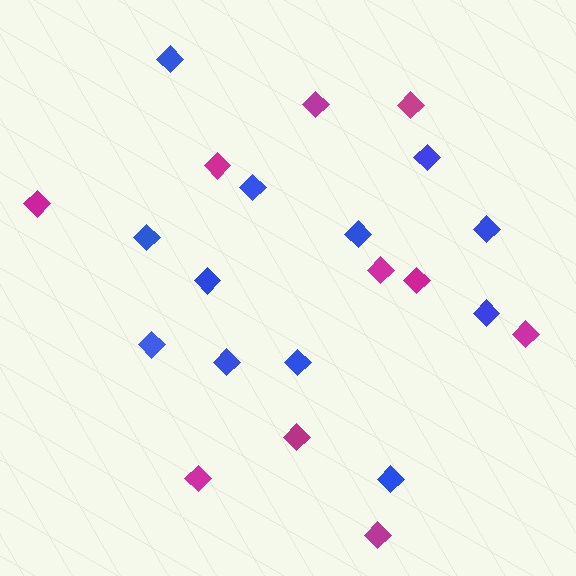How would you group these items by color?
There are 2 groups: one group of blue diamonds (12) and one group of magenta diamonds (10).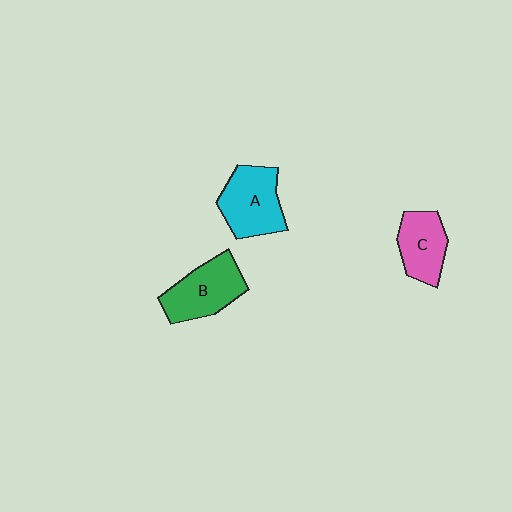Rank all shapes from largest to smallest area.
From largest to smallest: A (cyan), B (green), C (pink).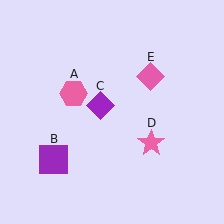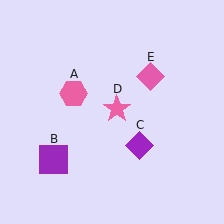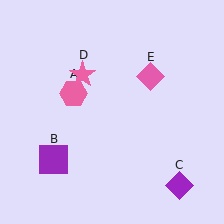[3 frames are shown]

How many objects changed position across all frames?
2 objects changed position: purple diamond (object C), pink star (object D).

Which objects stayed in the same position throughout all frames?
Pink hexagon (object A) and purple square (object B) and pink diamond (object E) remained stationary.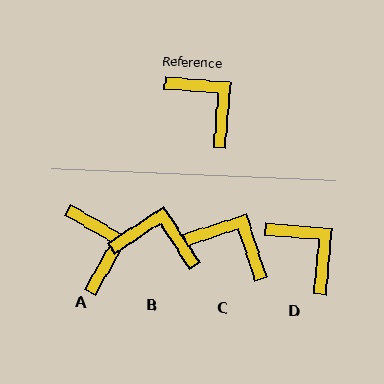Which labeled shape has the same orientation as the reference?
D.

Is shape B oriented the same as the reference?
No, it is off by about 38 degrees.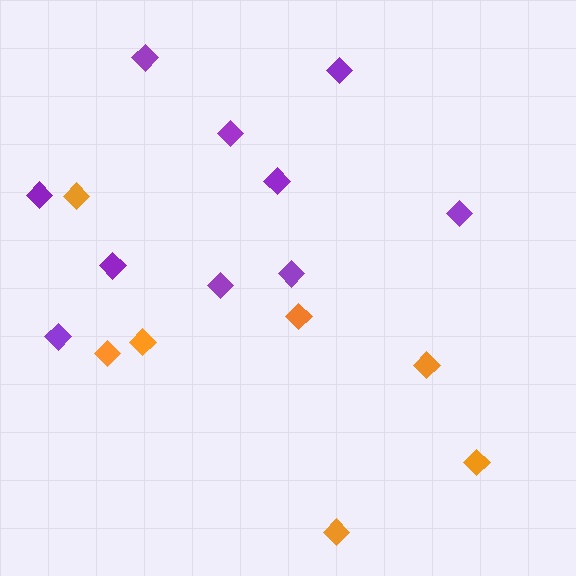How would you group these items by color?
There are 2 groups: one group of orange diamonds (7) and one group of purple diamonds (10).